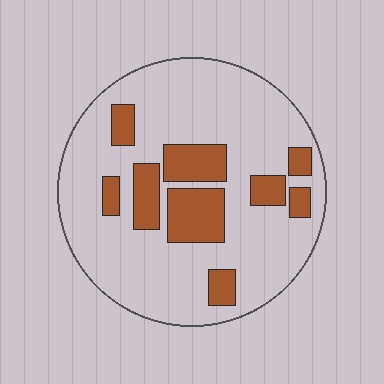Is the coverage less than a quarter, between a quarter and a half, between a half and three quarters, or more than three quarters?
Less than a quarter.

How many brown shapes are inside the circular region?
9.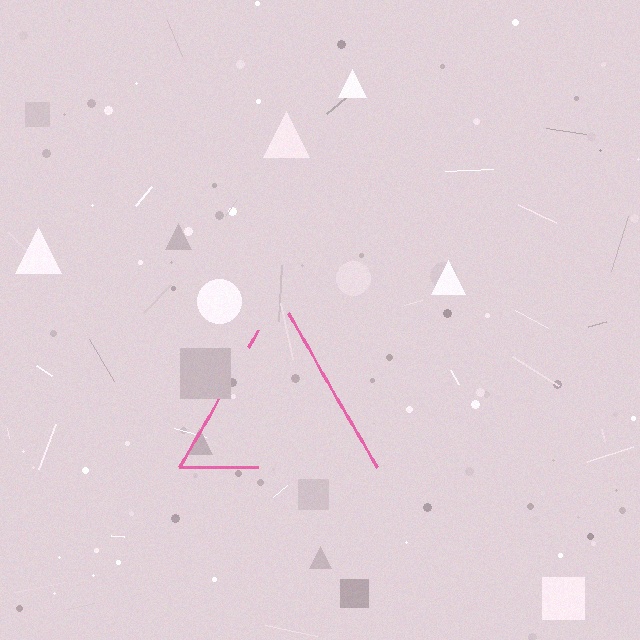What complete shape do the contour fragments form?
The contour fragments form a triangle.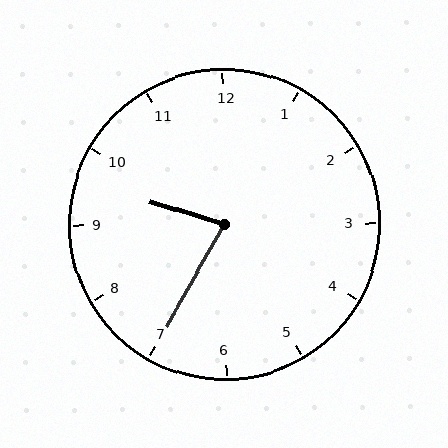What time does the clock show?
9:35.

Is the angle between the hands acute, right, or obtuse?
It is acute.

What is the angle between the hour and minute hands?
Approximately 78 degrees.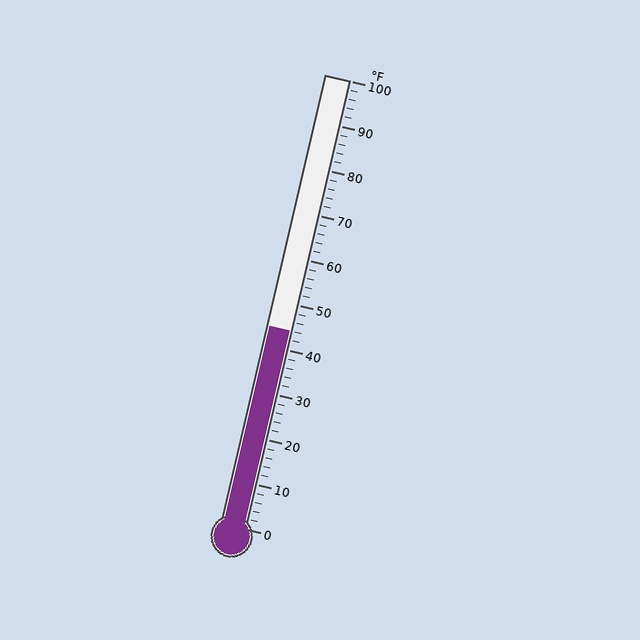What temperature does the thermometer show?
The thermometer shows approximately 44°F.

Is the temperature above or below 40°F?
The temperature is above 40°F.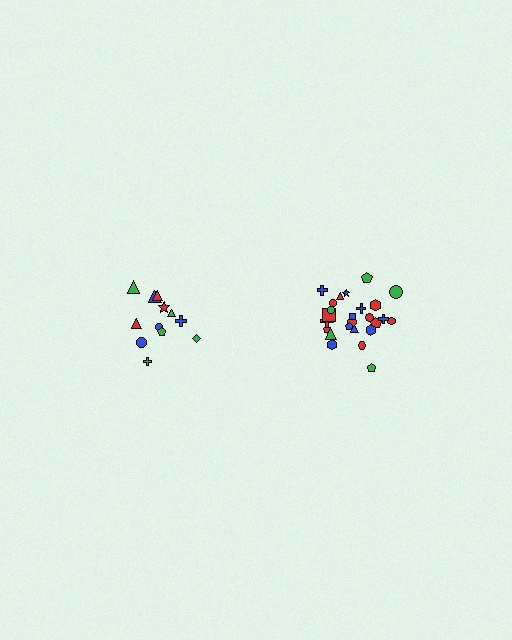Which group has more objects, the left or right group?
The right group.